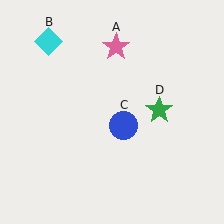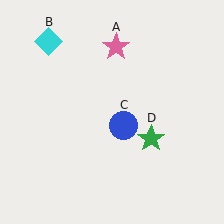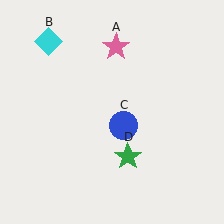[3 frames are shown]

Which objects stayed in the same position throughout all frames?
Pink star (object A) and cyan diamond (object B) and blue circle (object C) remained stationary.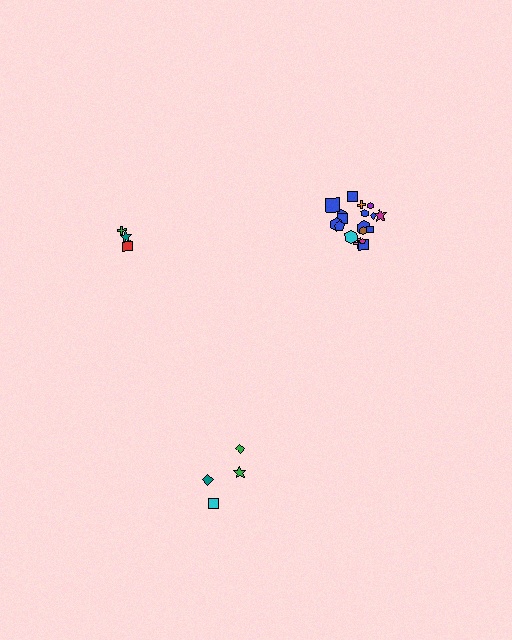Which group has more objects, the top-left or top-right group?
The top-right group.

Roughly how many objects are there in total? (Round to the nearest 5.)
Roughly 25 objects in total.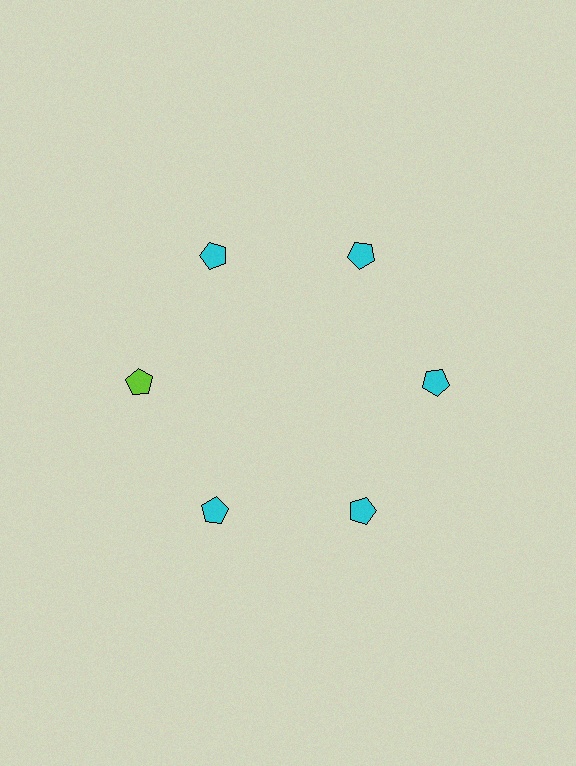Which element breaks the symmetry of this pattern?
The lime pentagon at roughly the 9 o'clock position breaks the symmetry. All other shapes are cyan pentagons.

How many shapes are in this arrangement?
There are 6 shapes arranged in a ring pattern.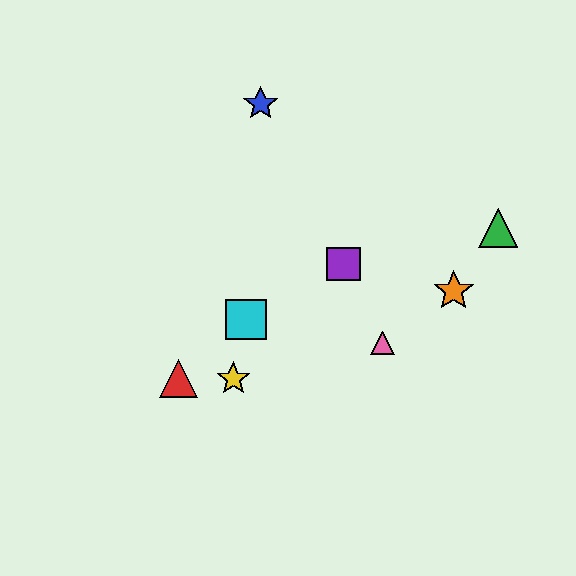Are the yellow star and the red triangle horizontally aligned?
Yes, both are at y≈379.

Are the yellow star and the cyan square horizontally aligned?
No, the yellow star is at y≈379 and the cyan square is at y≈320.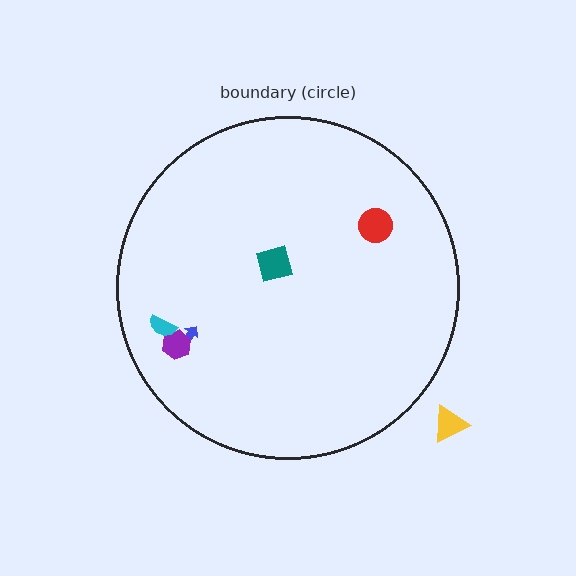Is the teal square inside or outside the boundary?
Inside.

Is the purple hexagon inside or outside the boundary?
Inside.